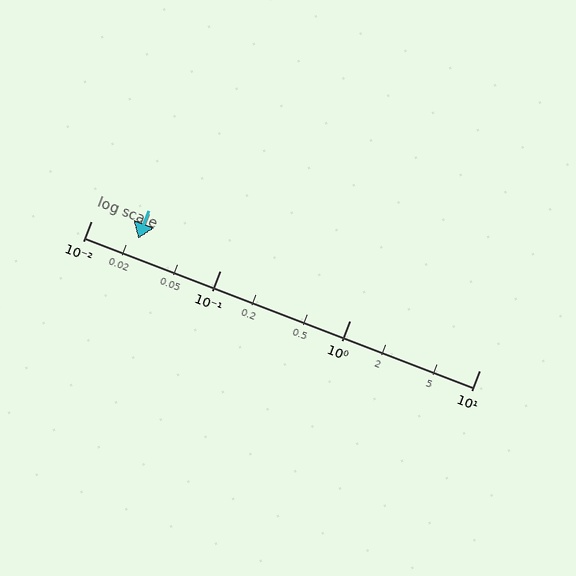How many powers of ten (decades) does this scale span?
The scale spans 3 decades, from 0.01 to 10.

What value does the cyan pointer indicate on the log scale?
The pointer indicates approximately 0.023.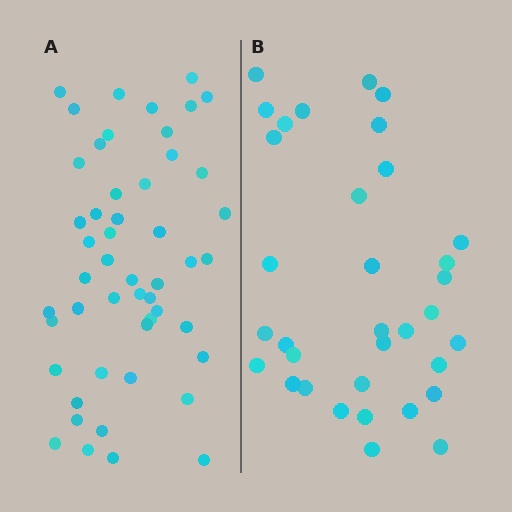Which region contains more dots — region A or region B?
Region A (the left region) has more dots.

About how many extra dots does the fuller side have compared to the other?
Region A has approximately 15 more dots than region B.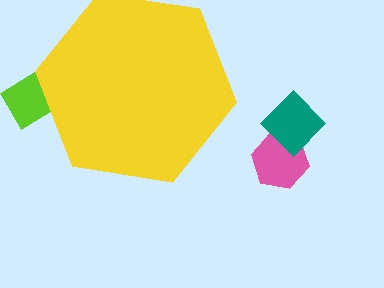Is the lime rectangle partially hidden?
Yes, the lime rectangle is partially hidden behind the yellow hexagon.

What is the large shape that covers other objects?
A yellow hexagon.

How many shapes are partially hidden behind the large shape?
2 shapes are partially hidden.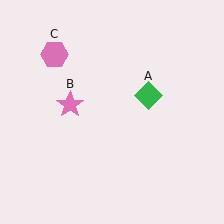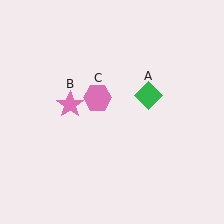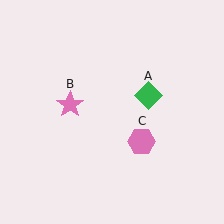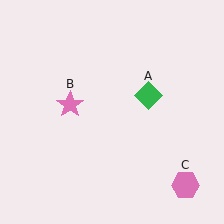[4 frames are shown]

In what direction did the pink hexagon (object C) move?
The pink hexagon (object C) moved down and to the right.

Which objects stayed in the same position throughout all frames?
Green diamond (object A) and pink star (object B) remained stationary.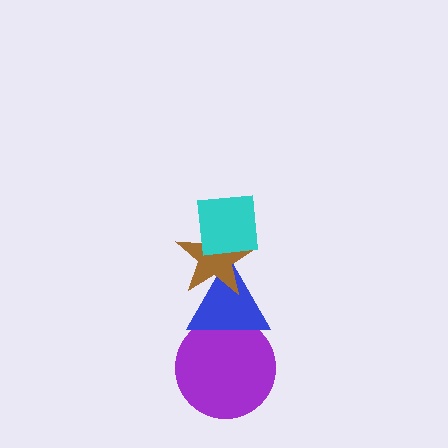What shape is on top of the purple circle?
The blue triangle is on top of the purple circle.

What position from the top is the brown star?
The brown star is 2nd from the top.